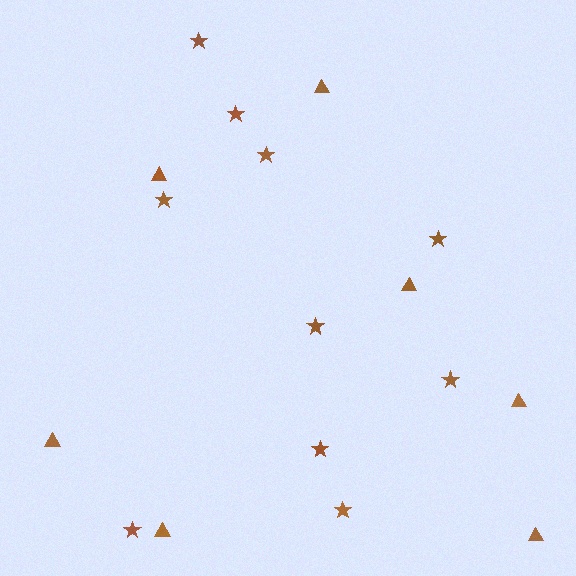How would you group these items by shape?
There are 2 groups: one group of stars (10) and one group of triangles (7).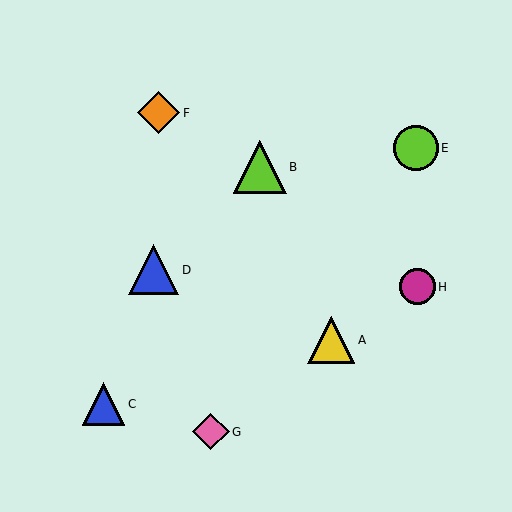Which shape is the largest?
The lime triangle (labeled B) is the largest.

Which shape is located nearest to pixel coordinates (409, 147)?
The lime circle (labeled E) at (416, 148) is nearest to that location.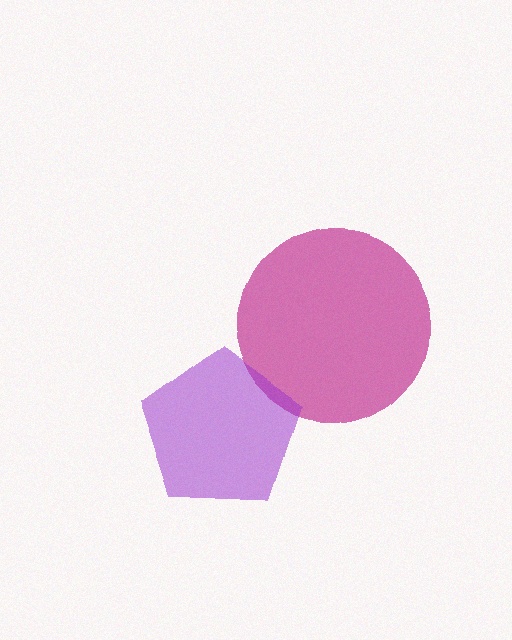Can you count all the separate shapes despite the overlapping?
Yes, there are 2 separate shapes.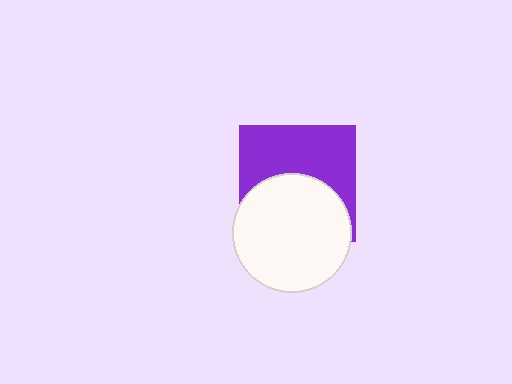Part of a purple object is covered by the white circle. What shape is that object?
It is a square.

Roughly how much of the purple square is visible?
About half of it is visible (roughly 52%).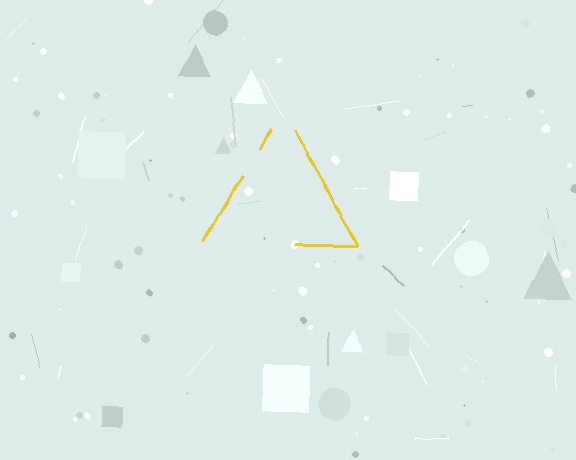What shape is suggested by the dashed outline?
The dashed outline suggests a triangle.